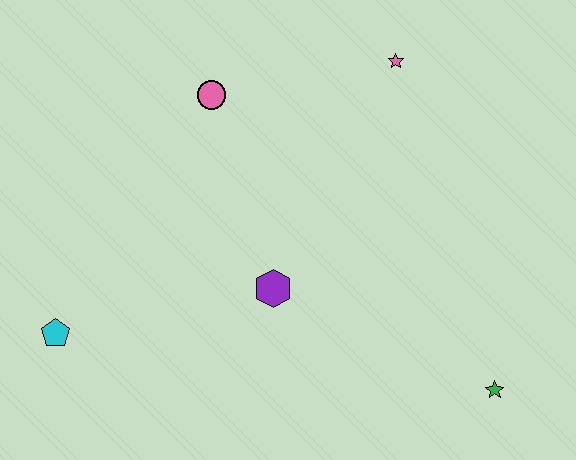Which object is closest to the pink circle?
The pink star is closest to the pink circle.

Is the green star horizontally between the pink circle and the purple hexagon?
No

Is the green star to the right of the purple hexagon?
Yes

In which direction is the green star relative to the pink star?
The green star is below the pink star.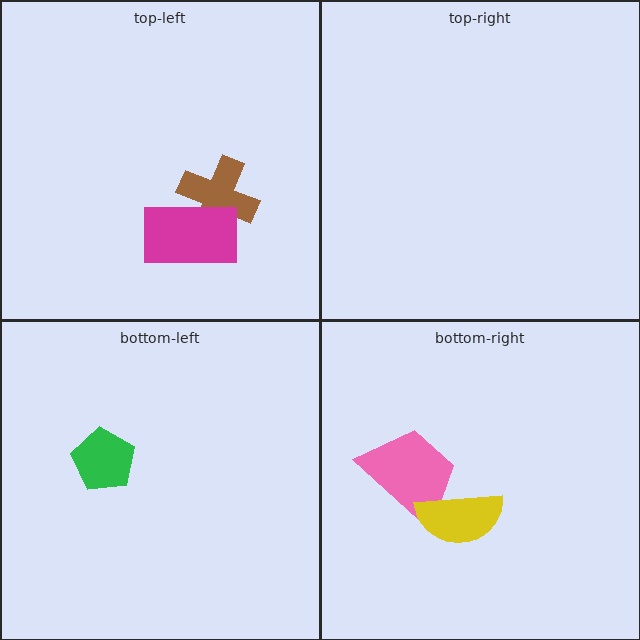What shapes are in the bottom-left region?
The green pentagon.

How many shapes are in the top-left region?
2.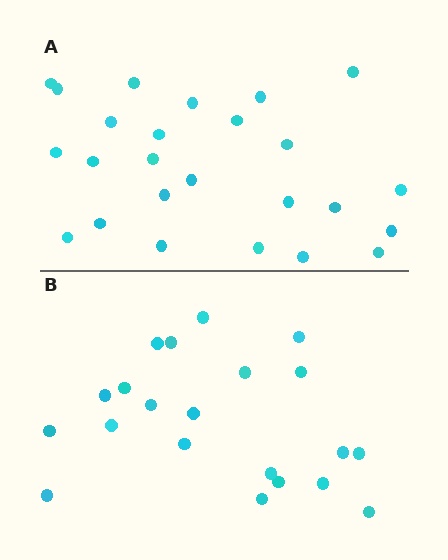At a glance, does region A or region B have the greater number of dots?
Region A (the top region) has more dots.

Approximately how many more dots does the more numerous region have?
Region A has about 4 more dots than region B.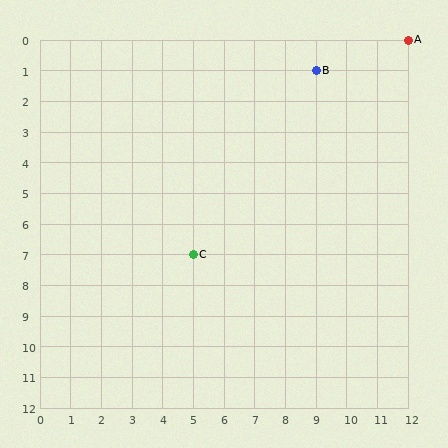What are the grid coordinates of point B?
Point B is at grid coordinates (9, 1).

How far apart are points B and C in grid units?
Points B and C are 4 columns and 6 rows apart (about 7.2 grid units diagonally).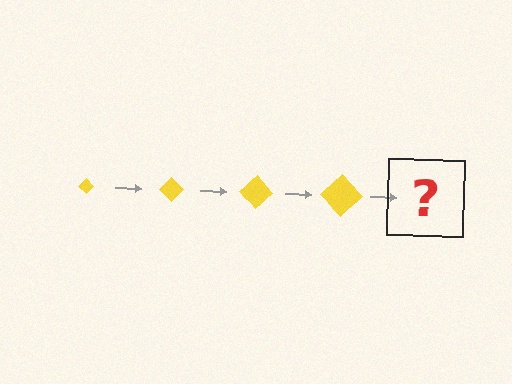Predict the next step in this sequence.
The next step is a yellow diamond, larger than the previous one.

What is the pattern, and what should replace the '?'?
The pattern is that the diamond gets progressively larger each step. The '?' should be a yellow diamond, larger than the previous one.